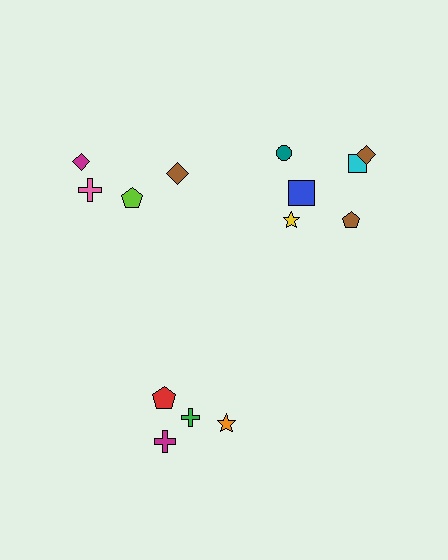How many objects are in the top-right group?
There are 6 objects.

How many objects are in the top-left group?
There are 4 objects.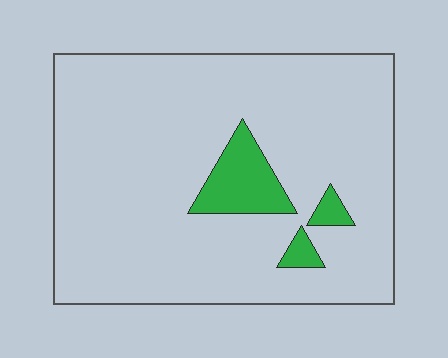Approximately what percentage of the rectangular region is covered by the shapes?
Approximately 10%.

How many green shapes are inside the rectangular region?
3.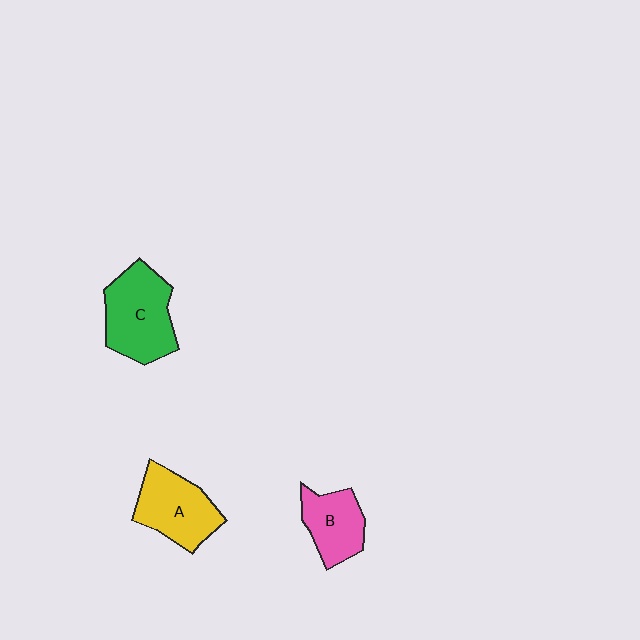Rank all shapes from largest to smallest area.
From largest to smallest: C (green), A (yellow), B (pink).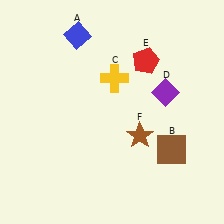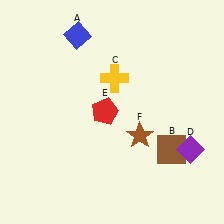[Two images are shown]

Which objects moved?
The objects that moved are: the purple diamond (D), the red pentagon (E).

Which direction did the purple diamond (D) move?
The purple diamond (D) moved down.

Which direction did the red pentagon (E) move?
The red pentagon (E) moved down.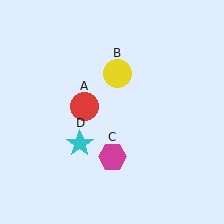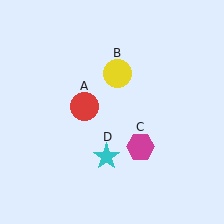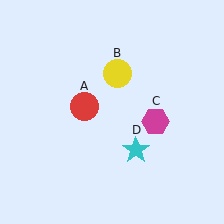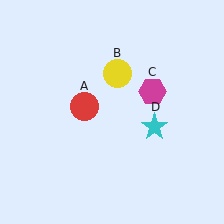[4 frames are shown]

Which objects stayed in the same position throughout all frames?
Red circle (object A) and yellow circle (object B) remained stationary.